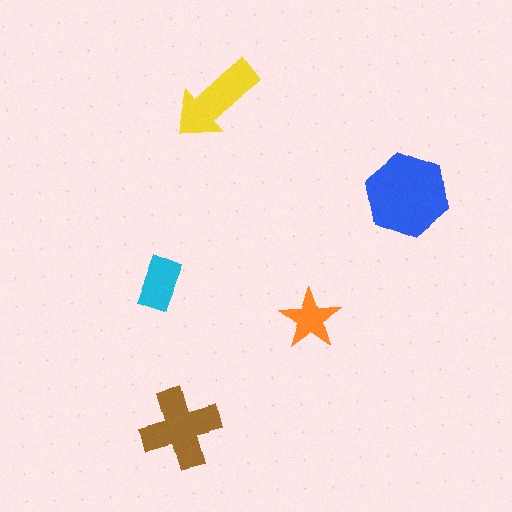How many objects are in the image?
There are 5 objects in the image.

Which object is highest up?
The yellow arrow is topmost.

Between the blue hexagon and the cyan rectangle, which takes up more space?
The blue hexagon.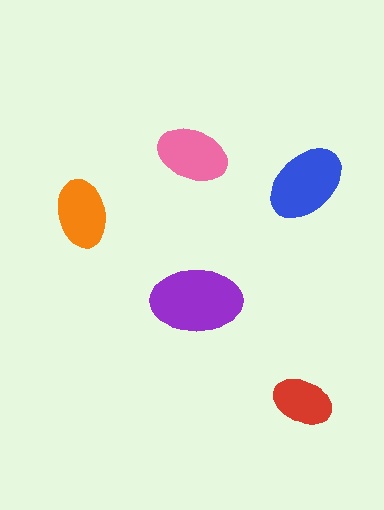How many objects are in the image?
There are 5 objects in the image.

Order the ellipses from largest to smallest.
the purple one, the blue one, the pink one, the orange one, the red one.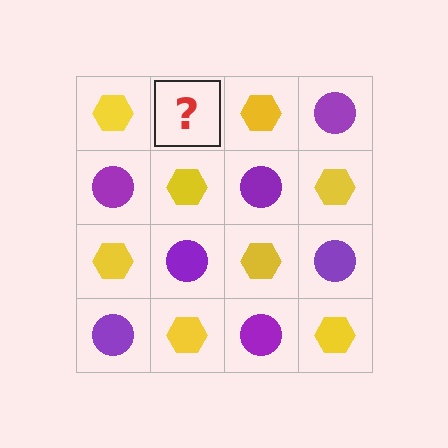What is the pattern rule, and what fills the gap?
The rule is that it alternates yellow hexagon and purple circle in a checkerboard pattern. The gap should be filled with a purple circle.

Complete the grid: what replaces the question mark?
The question mark should be replaced with a purple circle.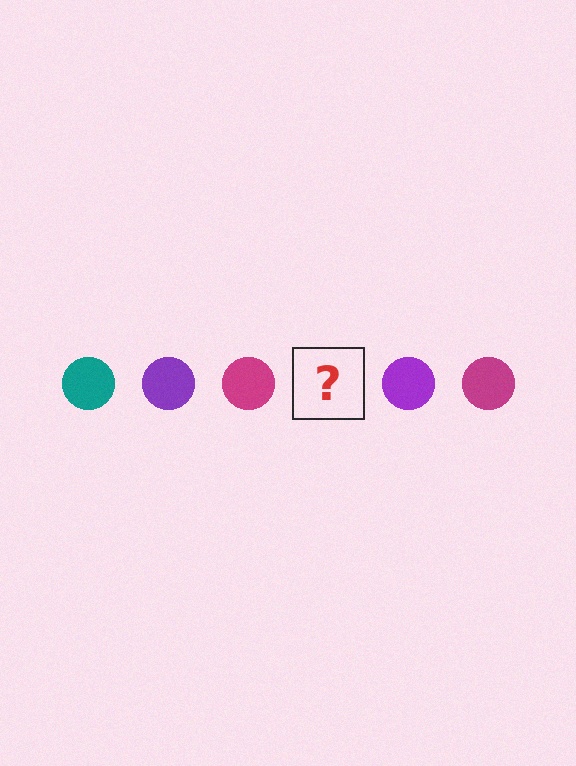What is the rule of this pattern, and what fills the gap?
The rule is that the pattern cycles through teal, purple, magenta circles. The gap should be filled with a teal circle.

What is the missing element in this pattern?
The missing element is a teal circle.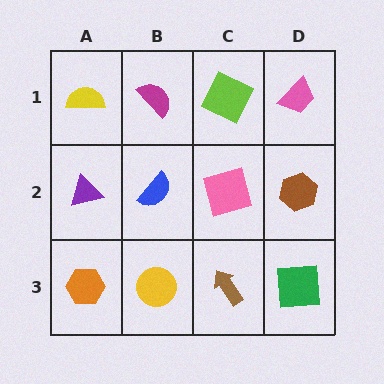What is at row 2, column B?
A blue semicircle.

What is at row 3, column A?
An orange hexagon.